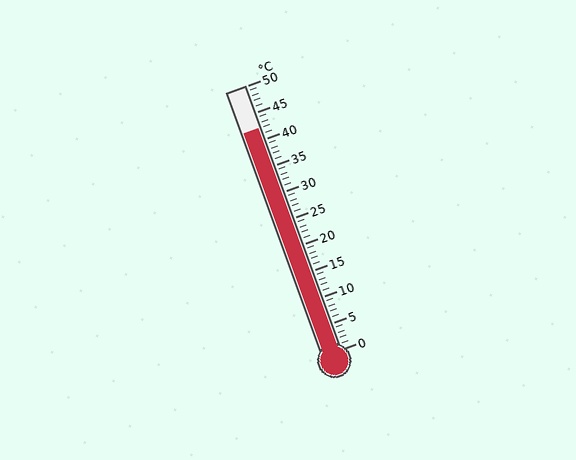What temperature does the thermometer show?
The thermometer shows approximately 42°C.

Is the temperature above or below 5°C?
The temperature is above 5°C.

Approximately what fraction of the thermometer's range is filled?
The thermometer is filled to approximately 85% of its range.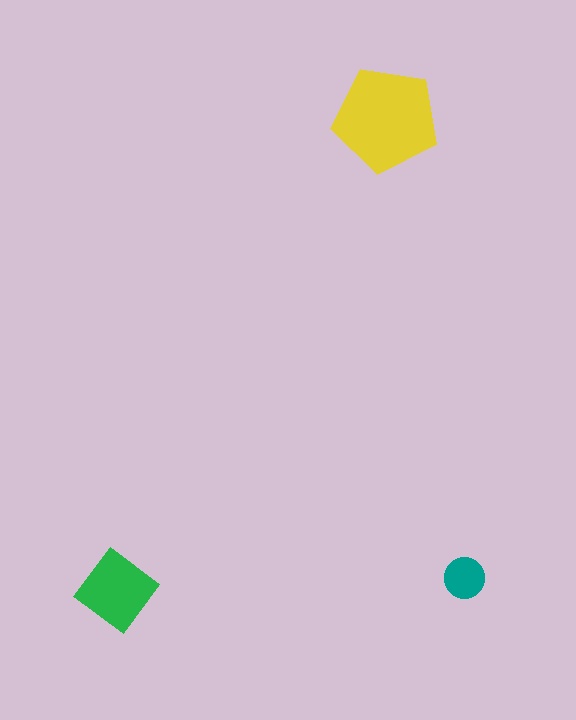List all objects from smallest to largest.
The teal circle, the green diamond, the yellow pentagon.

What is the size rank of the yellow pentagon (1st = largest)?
1st.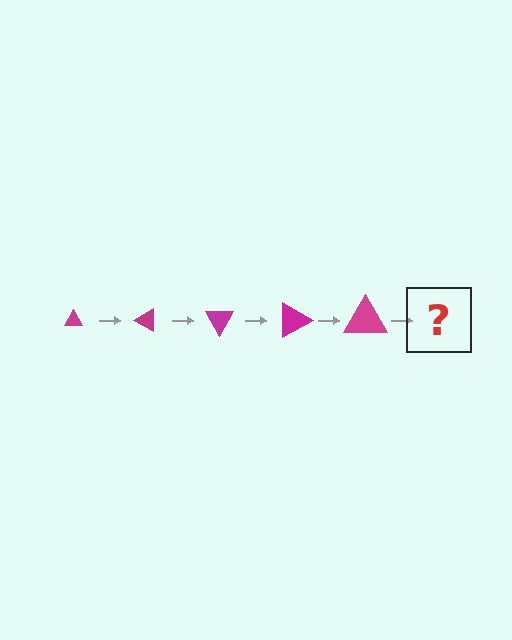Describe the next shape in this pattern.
It should be a triangle, larger than the previous one and rotated 150 degrees from the start.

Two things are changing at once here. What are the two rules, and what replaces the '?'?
The two rules are that the triangle grows larger each step and it rotates 30 degrees each step. The '?' should be a triangle, larger than the previous one and rotated 150 degrees from the start.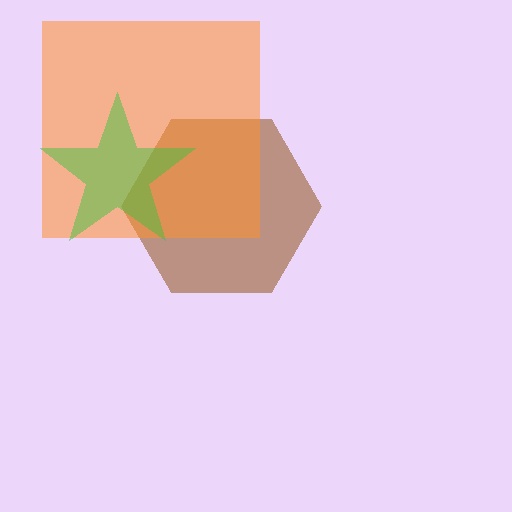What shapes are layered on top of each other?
The layered shapes are: a brown hexagon, an orange square, a green star.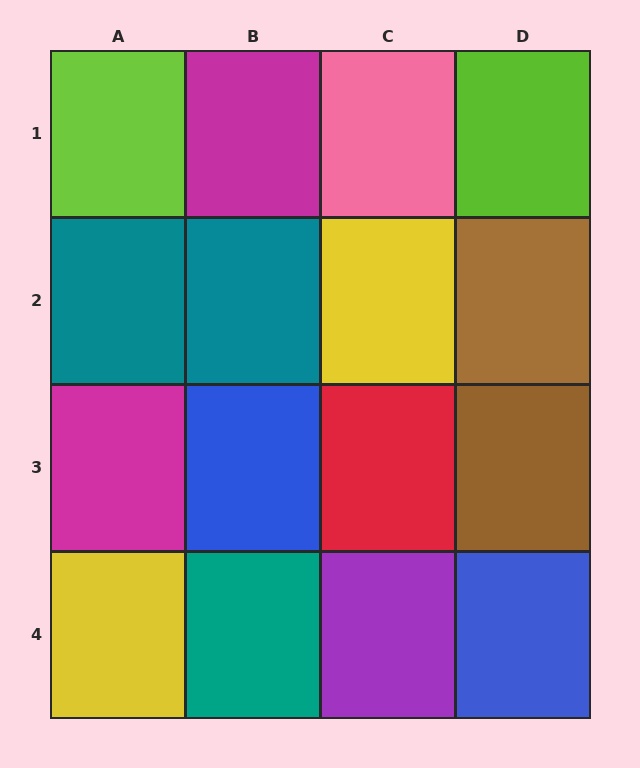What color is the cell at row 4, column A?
Yellow.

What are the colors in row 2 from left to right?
Teal, teal, yellow, brown.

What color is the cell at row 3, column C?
Red.